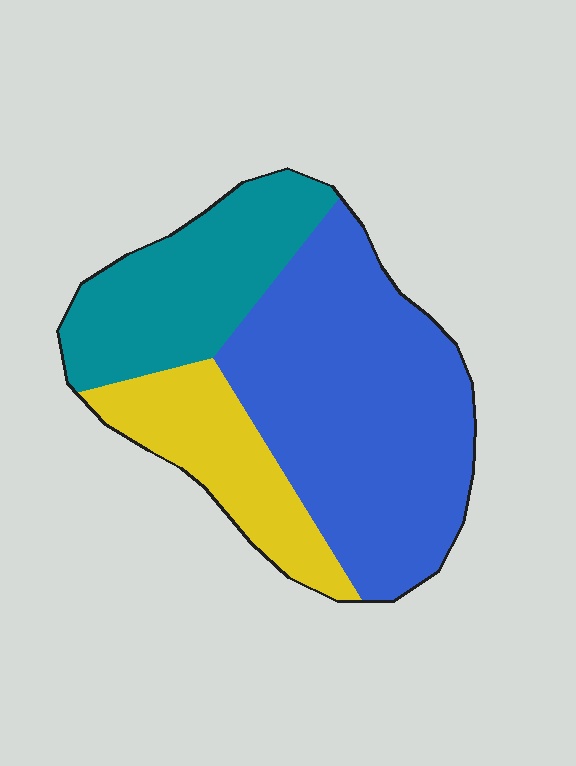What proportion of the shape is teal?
Teal covers around 25% of the shape.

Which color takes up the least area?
Yellow, at roughly 20%.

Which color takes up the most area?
Blue, at roughly 55%.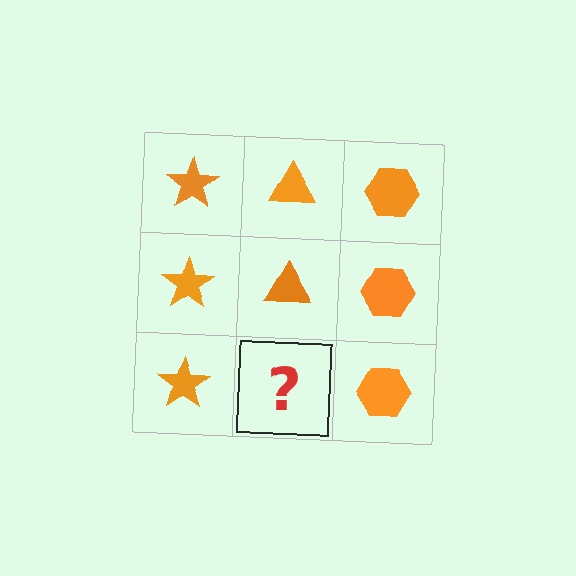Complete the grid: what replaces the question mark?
The question mark should be replaced with an orange triangle.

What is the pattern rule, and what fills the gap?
The rule is that each column has a consistent shape. The gap should be filled with an orange triangle.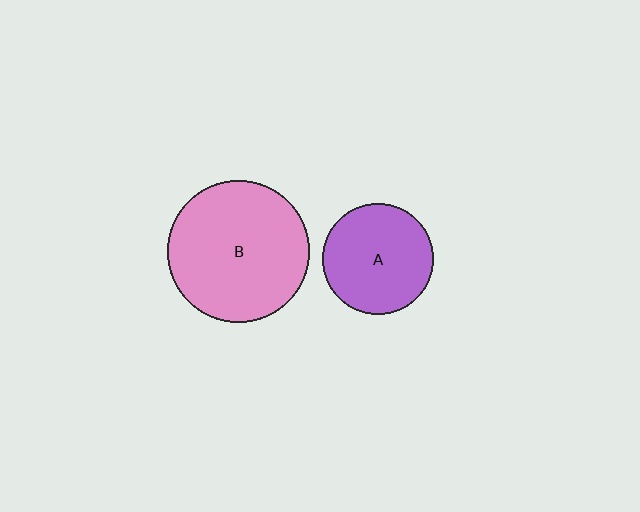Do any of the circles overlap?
No, none of the circles overlap.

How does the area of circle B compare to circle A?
Approximately 1.6 times.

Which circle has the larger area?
Circle B (pink).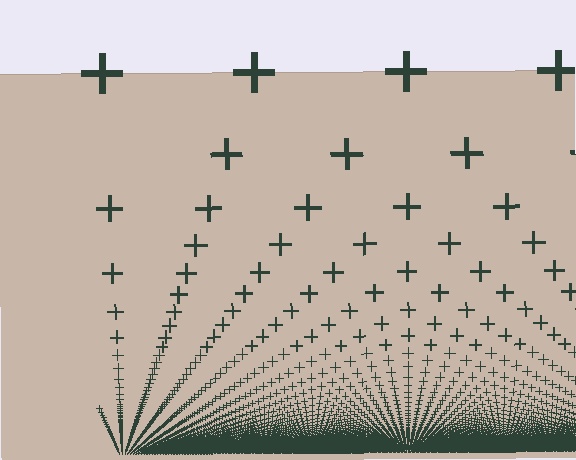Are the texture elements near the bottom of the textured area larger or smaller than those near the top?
Smaller. The gradient is inverted — elements near the bottom are smaller and denser.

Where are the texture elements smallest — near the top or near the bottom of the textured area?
Near the bottom.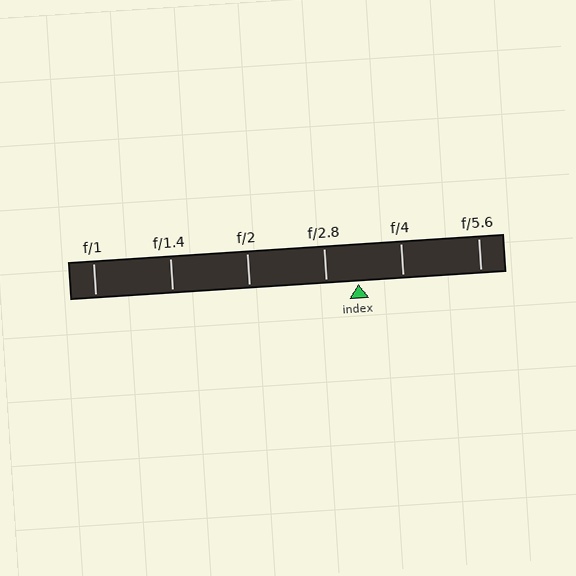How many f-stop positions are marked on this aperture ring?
There are 6 f-stop positions marked.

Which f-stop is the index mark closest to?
The index mark is closest to f/2.8.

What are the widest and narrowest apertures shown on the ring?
The widest aperture shown is f/1 and the narrowest is f/5.6.